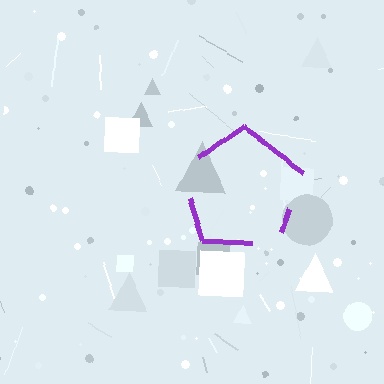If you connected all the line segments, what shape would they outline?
They would outline a pentagon.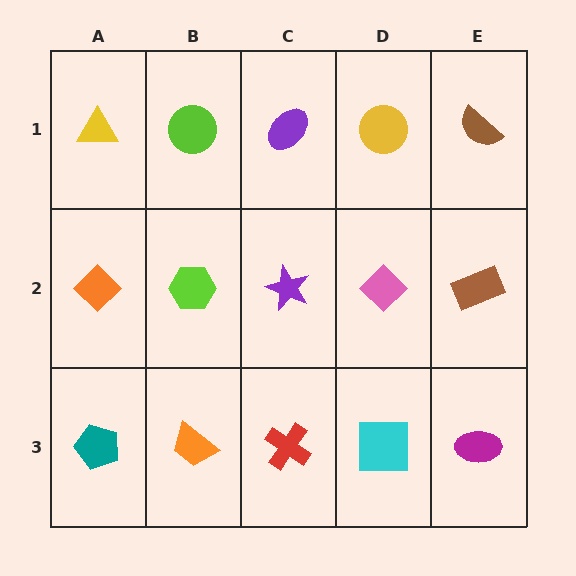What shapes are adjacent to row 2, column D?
A yellow circle (row 1, column D), a cyan square (row 3, column D), a purple star (row 2, column C), a brown rectangle (row 2, column E).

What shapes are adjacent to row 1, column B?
A lime hexagon (row 2, column B), a yellow triangle (row 1, column A), a purple ellipse (row 1, column C).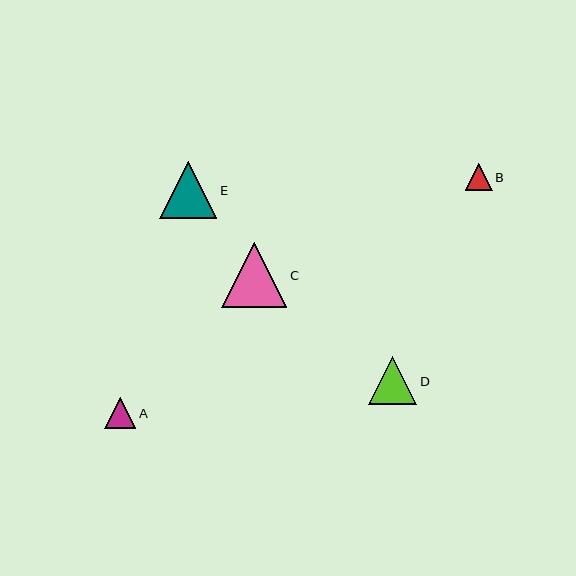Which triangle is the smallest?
Triangle B is the smallest with a size of approximately 27 pixels.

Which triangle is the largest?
Triangle C is the largest with a size of approximately 65 pixels.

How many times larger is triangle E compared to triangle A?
Triangle E is approximately 1.8 times the size of triangle A.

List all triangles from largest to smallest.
From largest to smallest: C, E, D, A, B.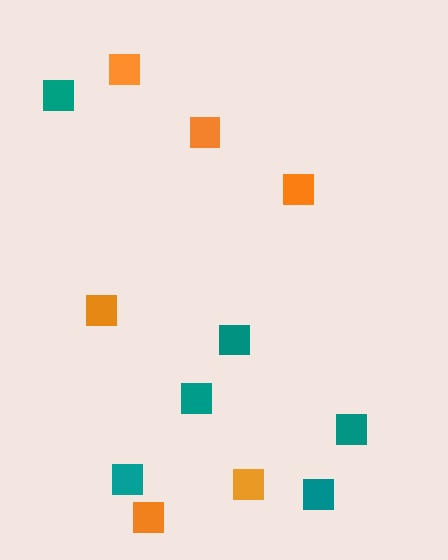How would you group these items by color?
There are 2 groups: one group of teal squares (6) and one group of orange squares (6).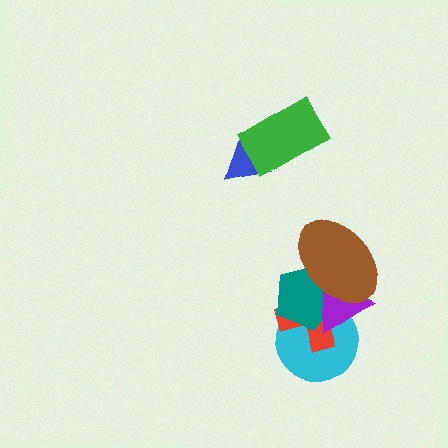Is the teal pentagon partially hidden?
Yes, it is partially covered by another shape.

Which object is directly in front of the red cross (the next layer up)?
The teal pentagon is directly in front of the red cross.